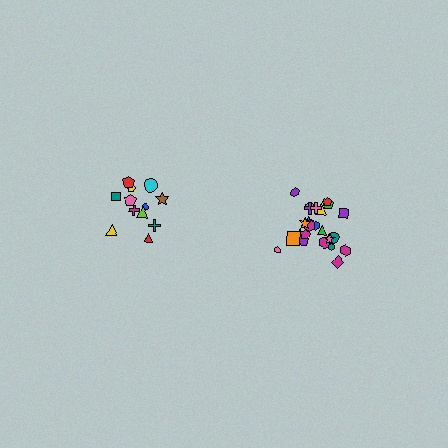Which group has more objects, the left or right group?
The right group.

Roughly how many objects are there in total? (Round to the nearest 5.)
Roughly 35 objects in total.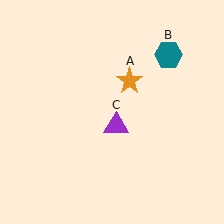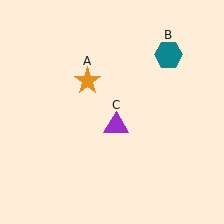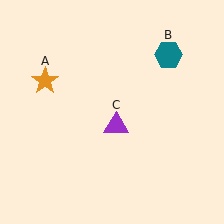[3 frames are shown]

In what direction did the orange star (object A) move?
The orange star (object A) moved left.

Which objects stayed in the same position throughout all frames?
Teal hexagon (object B) and purple triangle (object C) remained stationary.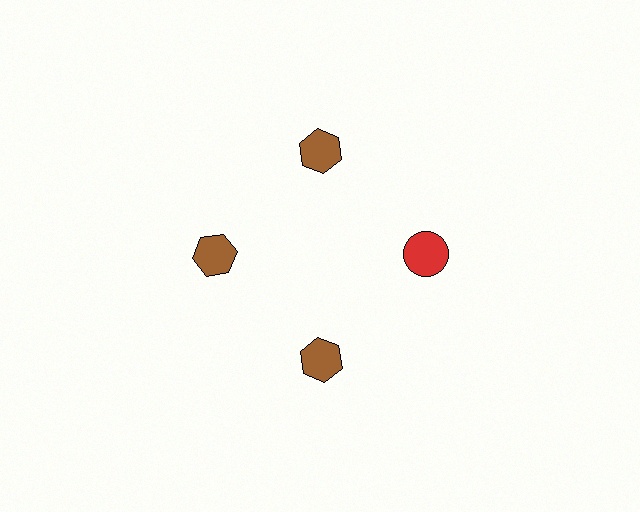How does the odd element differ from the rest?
It differs in both color (red instead of brown) and shape (circle instead of hexagon).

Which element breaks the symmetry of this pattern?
The red circle at roughly the 3 o'clock position breaks the symmetry. All other shapes are brown hexagons.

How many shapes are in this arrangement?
There are 4 shapes arranged in a ring pattern.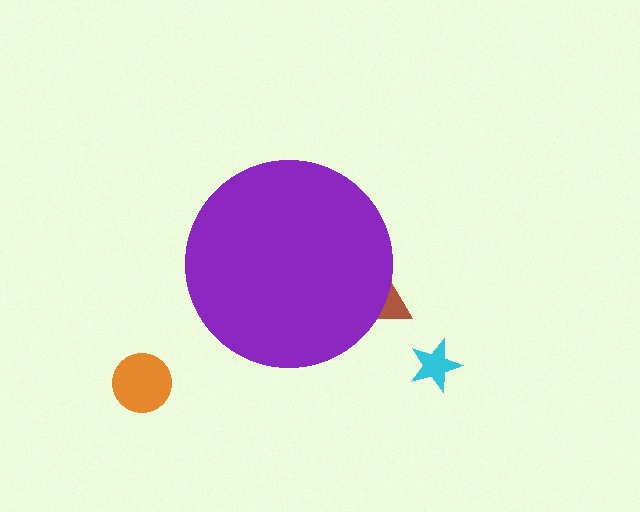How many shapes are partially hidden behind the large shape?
1 shape is partially hidden.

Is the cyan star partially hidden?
No, the cyan star is fully visible.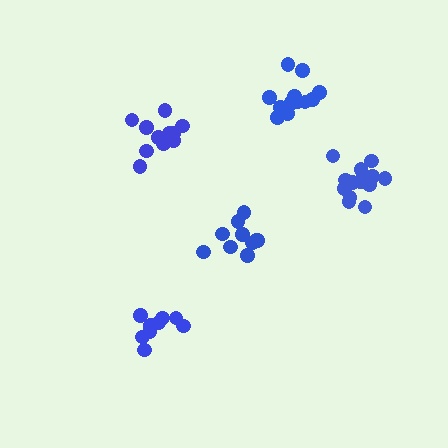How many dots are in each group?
Group 1: 9 dots, Group 2: 10 dots, Group 3: 13 dots, Group 4: 12 dots, Group 5: 13 dots (57 total).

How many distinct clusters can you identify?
There are 5 distinct clusters.